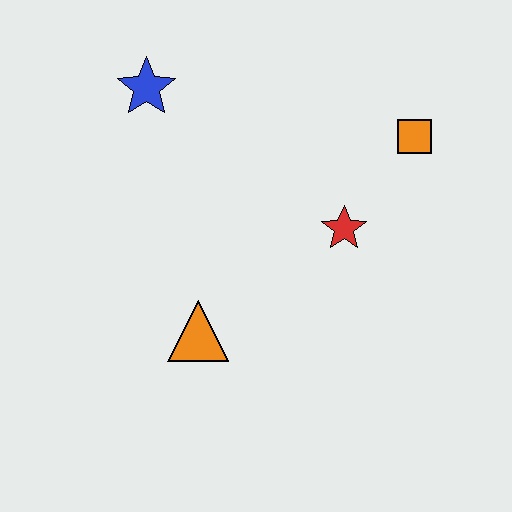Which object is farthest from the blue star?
The orange square is farthest from the blue star.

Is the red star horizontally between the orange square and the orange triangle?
Yes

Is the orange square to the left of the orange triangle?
No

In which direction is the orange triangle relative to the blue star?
The orange triangle is below the blue star.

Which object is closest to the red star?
The orange square is closest to the red star.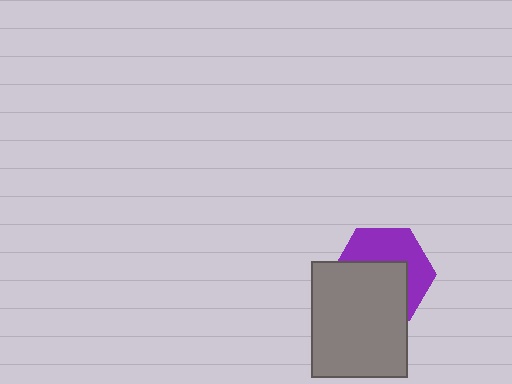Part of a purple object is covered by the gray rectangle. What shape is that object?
It is a hexagon.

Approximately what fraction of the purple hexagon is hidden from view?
Roughly 53% of the purple hexagon is hidden behind the gray rectangle.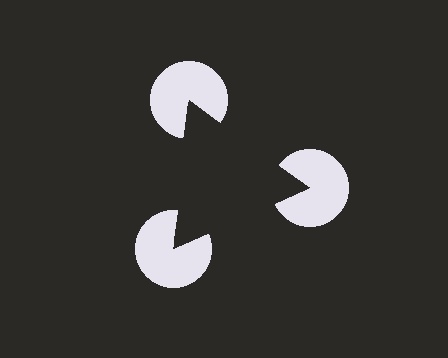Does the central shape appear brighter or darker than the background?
It typically appears slightly darker than the background, even though no actual brightness change is drawn.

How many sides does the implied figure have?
3 sides.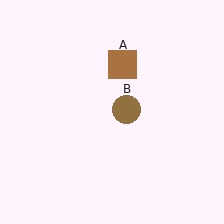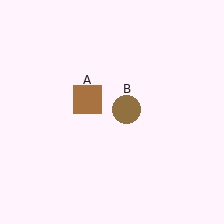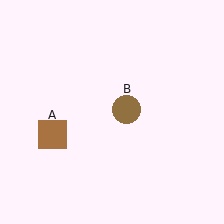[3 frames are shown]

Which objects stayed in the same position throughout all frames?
Brown circle (object B) remained stationary.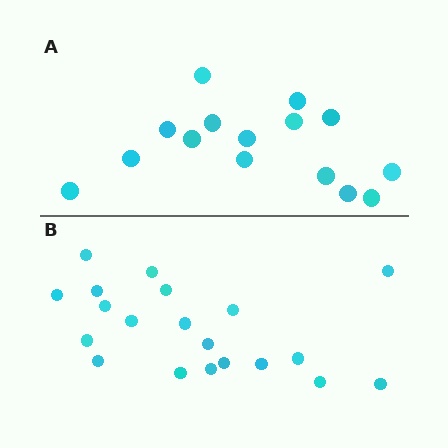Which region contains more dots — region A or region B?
Region B (the bottom region) has more dots.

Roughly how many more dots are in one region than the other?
Region B has about 5 more dots than region A.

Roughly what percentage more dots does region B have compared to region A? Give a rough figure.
About 35% more.